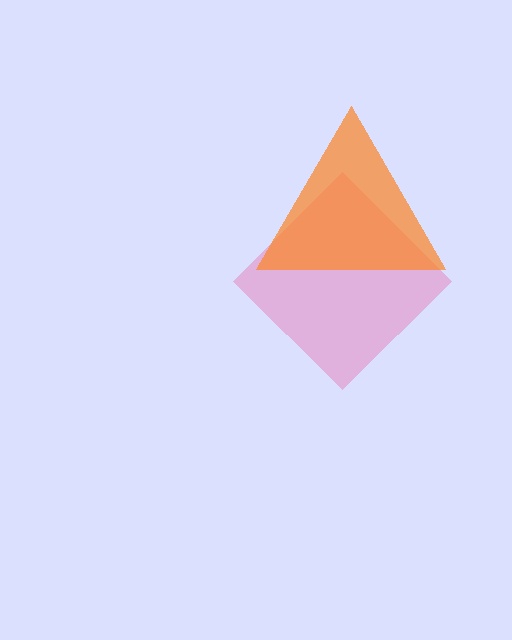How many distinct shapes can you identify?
There are 2 distinct shapes: a pink diamond, an orange triangle.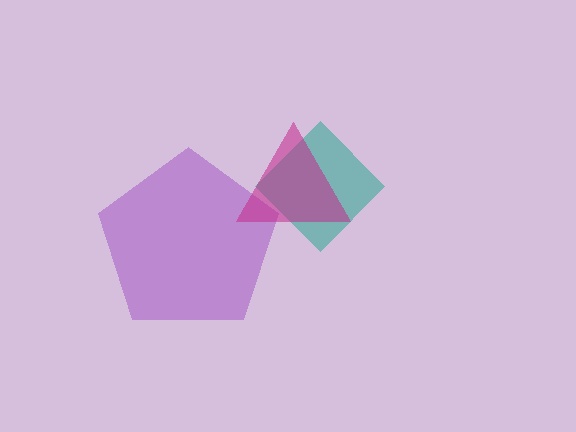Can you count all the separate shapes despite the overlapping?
Yes, there are 3 separate shapes.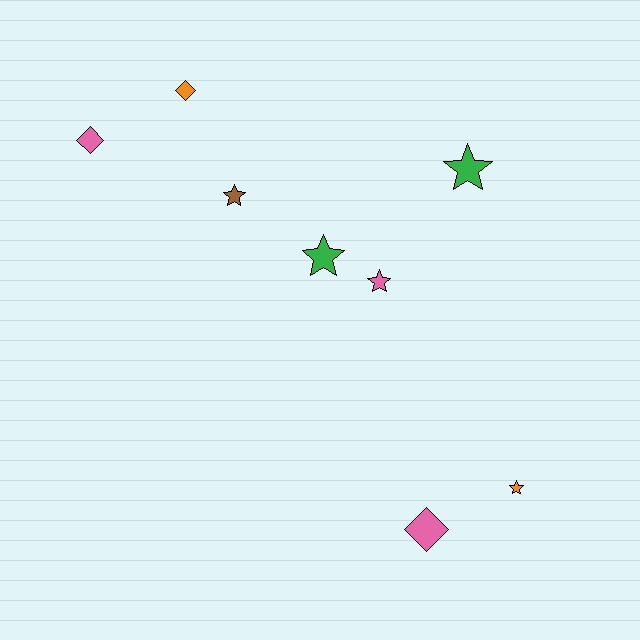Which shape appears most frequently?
Star, with 5 objects.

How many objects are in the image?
There are 8 objects.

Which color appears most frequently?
Pink, with 3 objects.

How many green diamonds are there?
There are no green diamonds.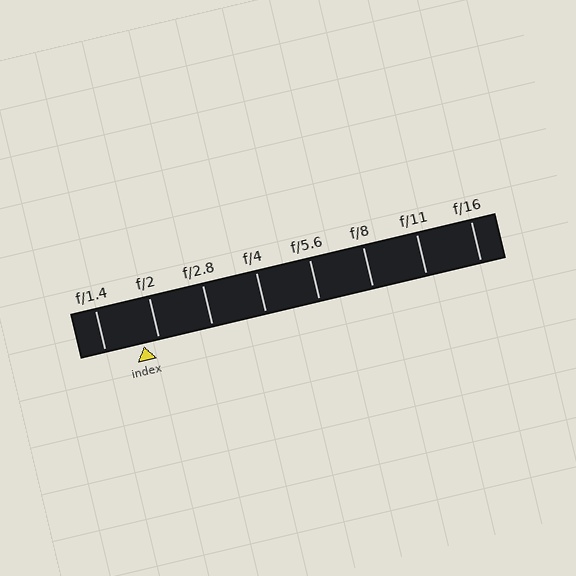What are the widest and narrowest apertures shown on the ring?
The widest aperture shown is f/1.4 and the narrowest is f/16.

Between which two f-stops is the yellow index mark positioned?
The index mark is between f/1.4 and f/2.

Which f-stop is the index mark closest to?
The index mark is closest to f/2.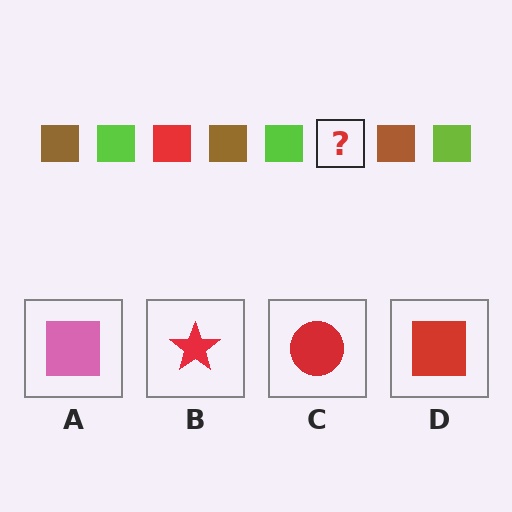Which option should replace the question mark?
Option D.